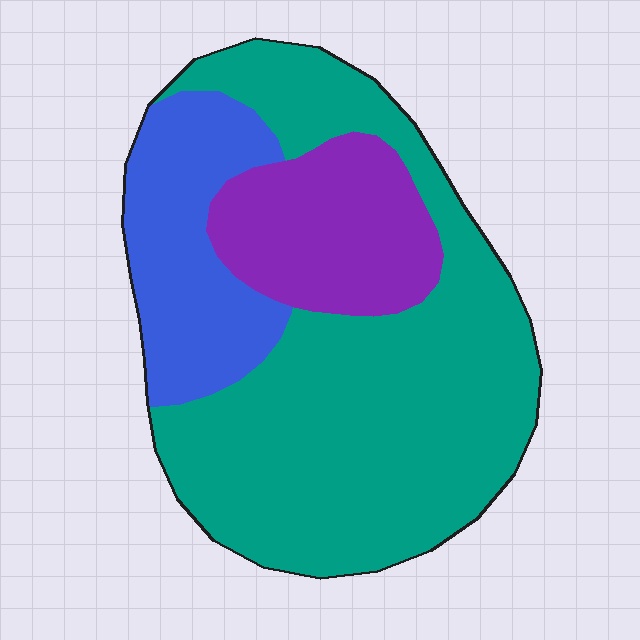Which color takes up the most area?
Teal, at roughly 60%.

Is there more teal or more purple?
Teal.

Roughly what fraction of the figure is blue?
Blue takes up less than a quarter of the figure.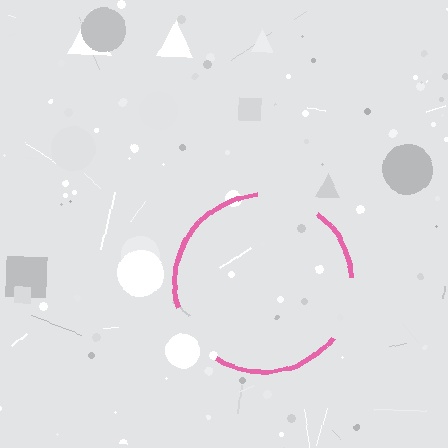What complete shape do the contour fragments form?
The contour fragments form a circle.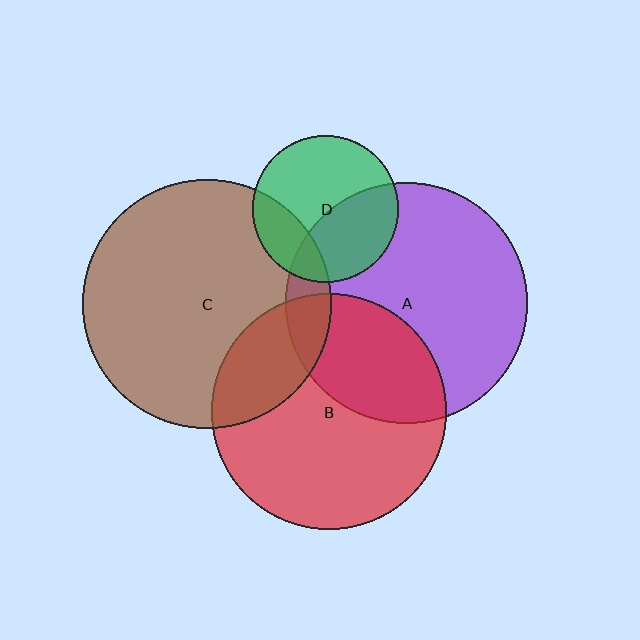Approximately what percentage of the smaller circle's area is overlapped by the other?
Approximately 35%.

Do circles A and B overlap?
Yes.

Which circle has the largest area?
Circle C (brown).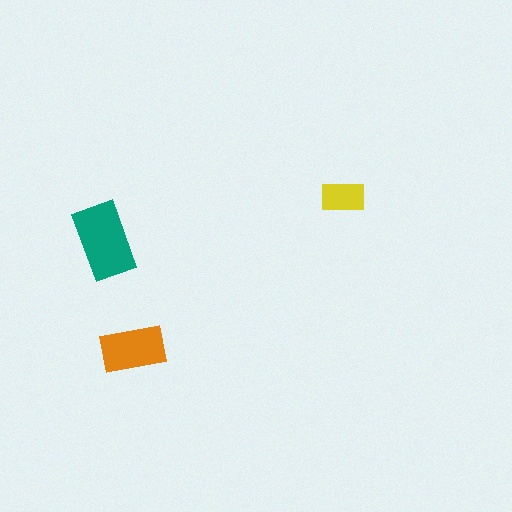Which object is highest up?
The yellow rectangle is topmost.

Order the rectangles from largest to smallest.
the teal one, the orange one, the yellow one.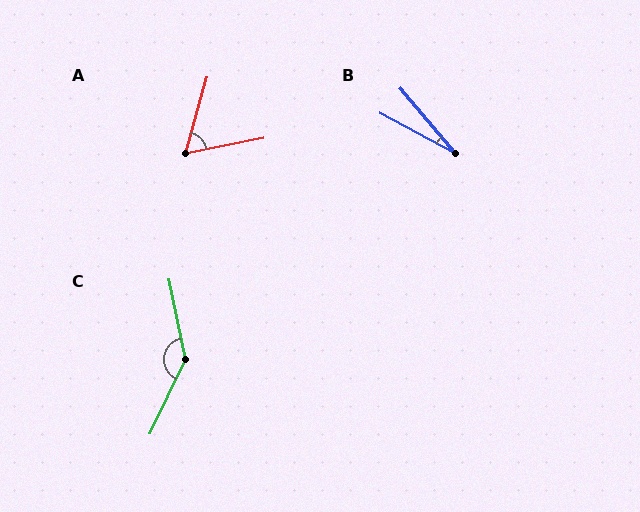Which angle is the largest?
C, at approximately 143 degrees.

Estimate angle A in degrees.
Approximately 63 degrees.